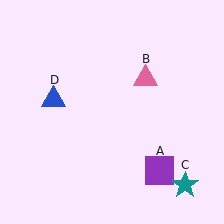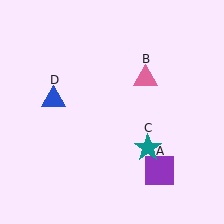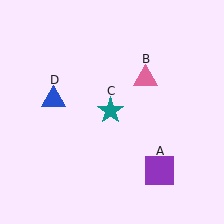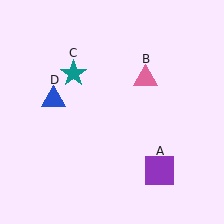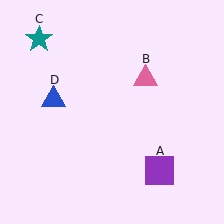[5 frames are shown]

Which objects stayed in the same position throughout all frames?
Purple square (object A) and pink triangle (object B) and blue triangle (object D) remained stationary.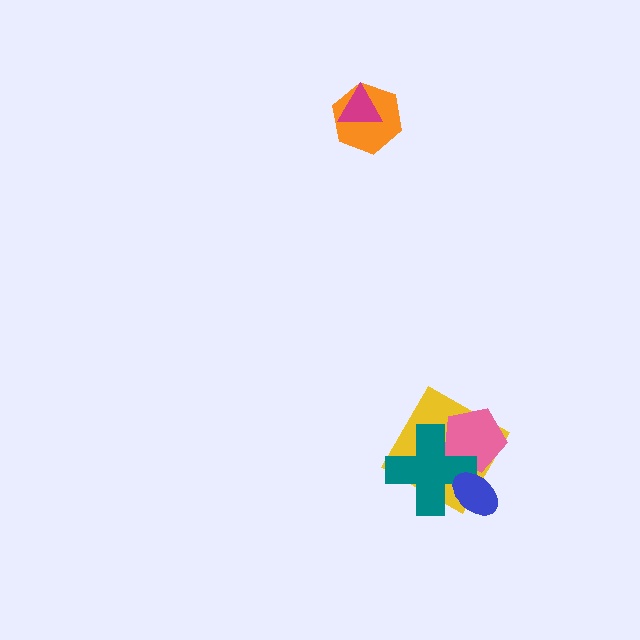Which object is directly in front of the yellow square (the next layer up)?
The pink pentagon is directly in front of the yellow square.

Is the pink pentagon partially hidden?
Yes, it is partially covered by another shape.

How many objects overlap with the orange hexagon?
1 object overlaps with the orange hexagon.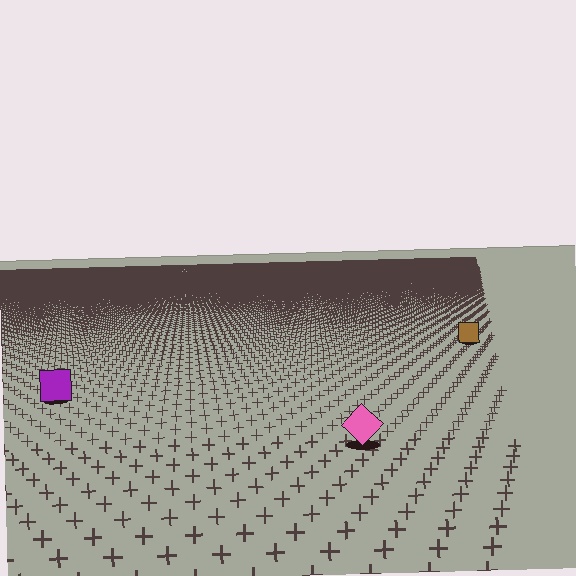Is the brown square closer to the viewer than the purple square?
No. The purple square is closer — you can tell from the texture gradient: the ground texture is coarser near it.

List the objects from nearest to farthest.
From nearest to farthest: the pink diamond, the purple square, the brown square.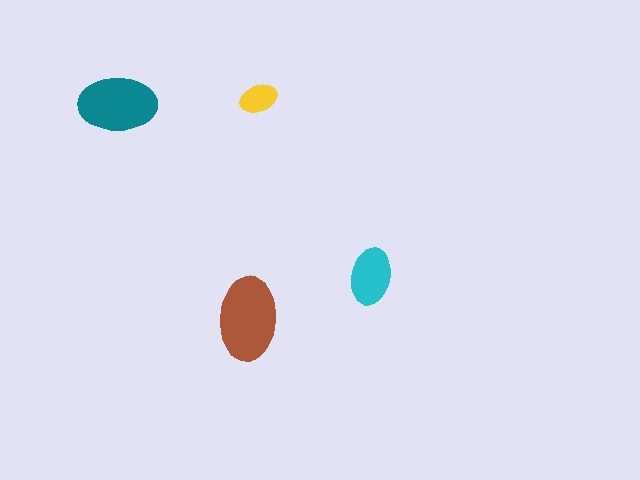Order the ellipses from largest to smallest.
the brown one, the teal one, the cyan one, the yellow one.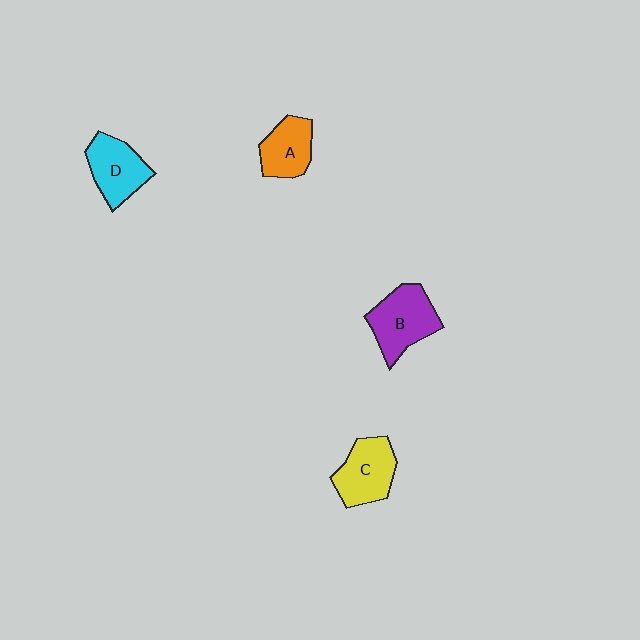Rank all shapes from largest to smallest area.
From largest to smallest: B (purple), C (yellow), D (cyan), A (orange).